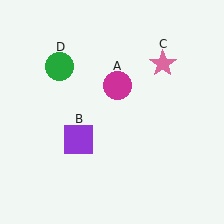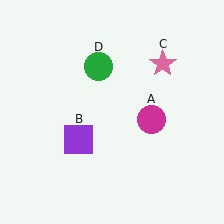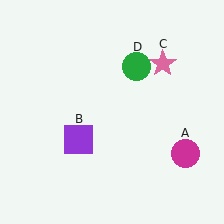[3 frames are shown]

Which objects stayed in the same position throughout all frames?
Purple square (object B) and pink star (object C) remained stationary.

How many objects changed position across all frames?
2 objects changed position: magenta circle (object A), green circle (object D).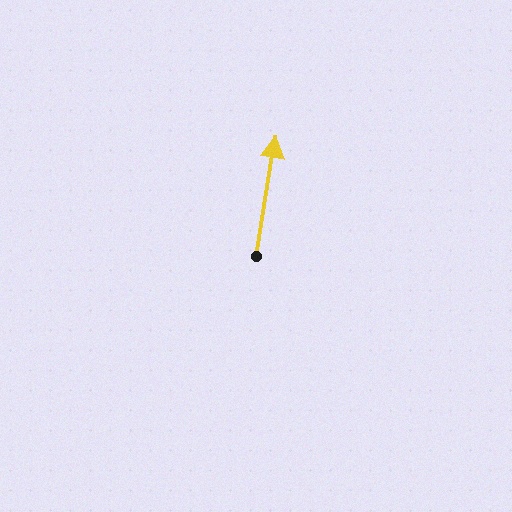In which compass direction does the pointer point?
North.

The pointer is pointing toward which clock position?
Roughly 12 o'clock.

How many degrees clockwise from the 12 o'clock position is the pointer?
Approximately 9 degrees.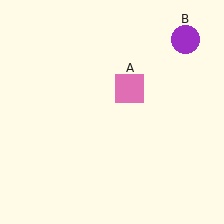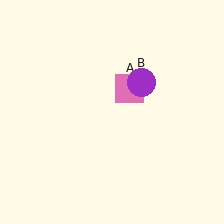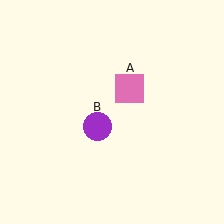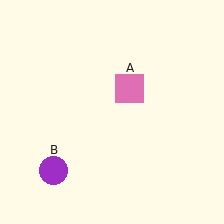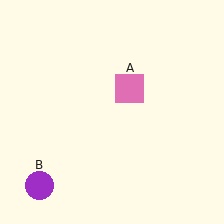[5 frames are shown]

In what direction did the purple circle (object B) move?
The purple circle (object B) moved down and to the left.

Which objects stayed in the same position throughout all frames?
Pink square (object A) remained stationary.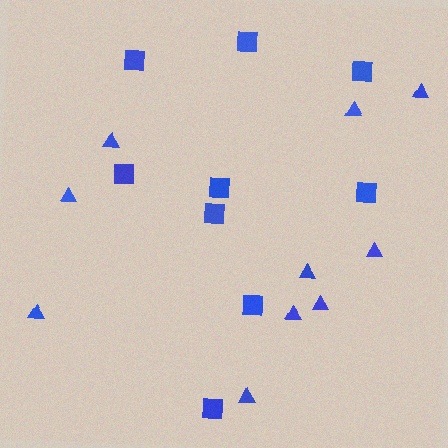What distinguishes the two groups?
There are 2 groups: one group of triangles (10) and one group of squares (9).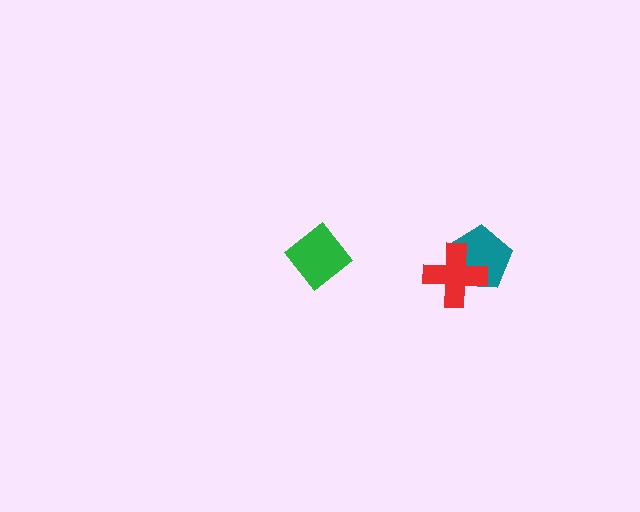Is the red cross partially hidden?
No, no other shape covers it.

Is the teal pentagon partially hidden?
Yes, it is partially covered by another shape.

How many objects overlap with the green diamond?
0 objects overlap with the green diamond.